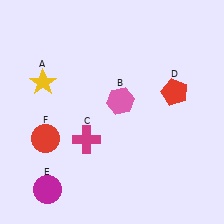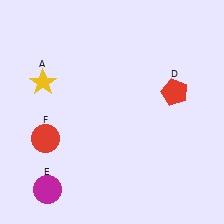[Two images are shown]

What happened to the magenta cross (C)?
The magenta cross (C) was removed in Image 2. It was in the bottom-left area of Image 1.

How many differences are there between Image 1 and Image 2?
There are 2 differences between the two images.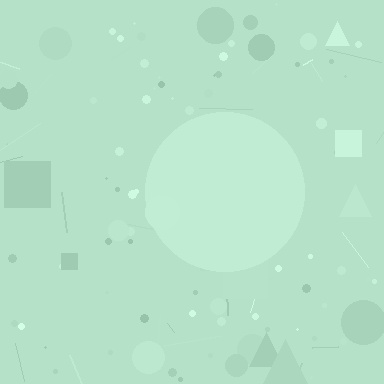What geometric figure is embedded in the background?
A circle is embedded in the background.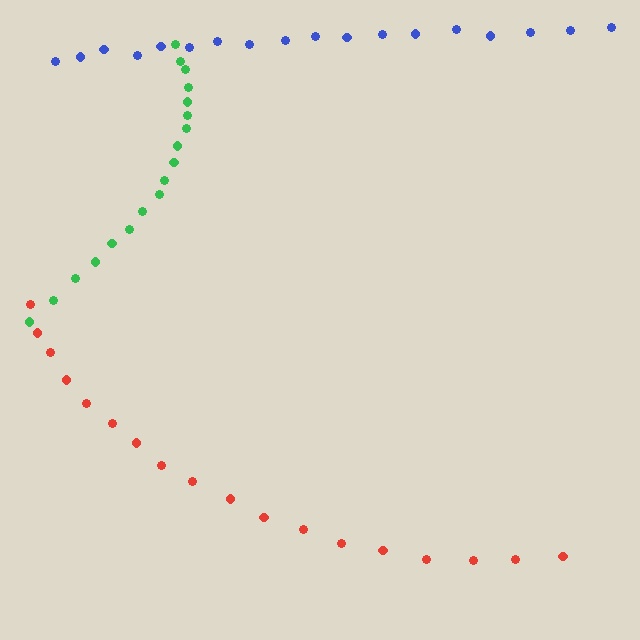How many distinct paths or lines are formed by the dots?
There are 3 distinct paths.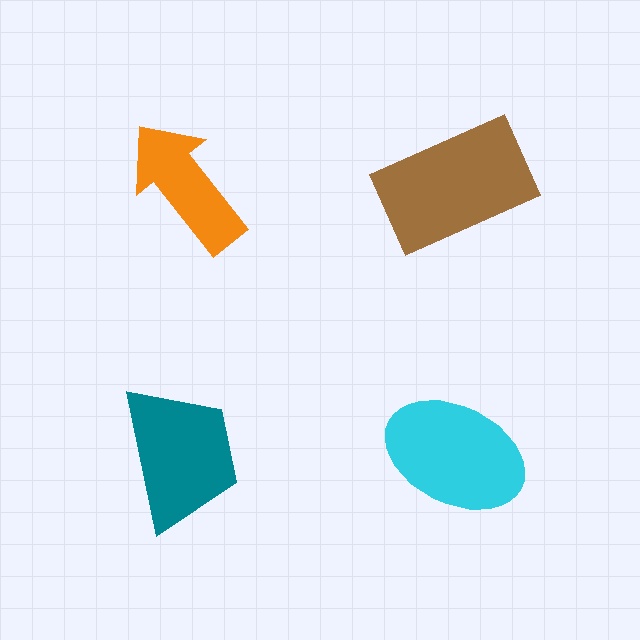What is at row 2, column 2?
A cyan ellipse.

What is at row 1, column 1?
An orange arrow.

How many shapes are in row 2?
2 shapes.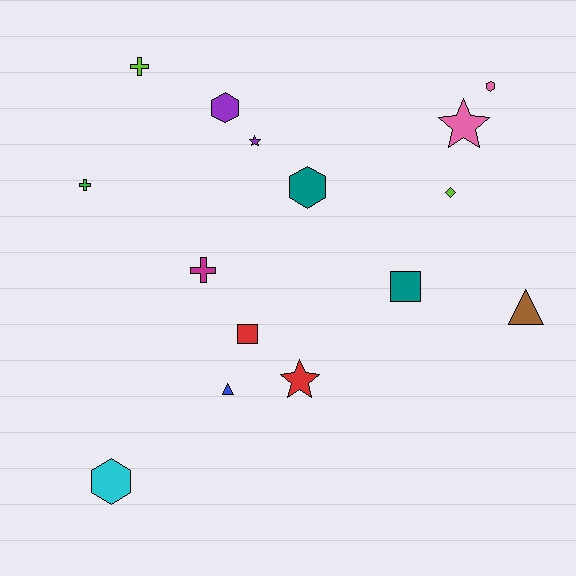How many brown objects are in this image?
There is 1 brown object.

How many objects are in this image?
There are 15 objects.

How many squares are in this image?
There are 2 squares.